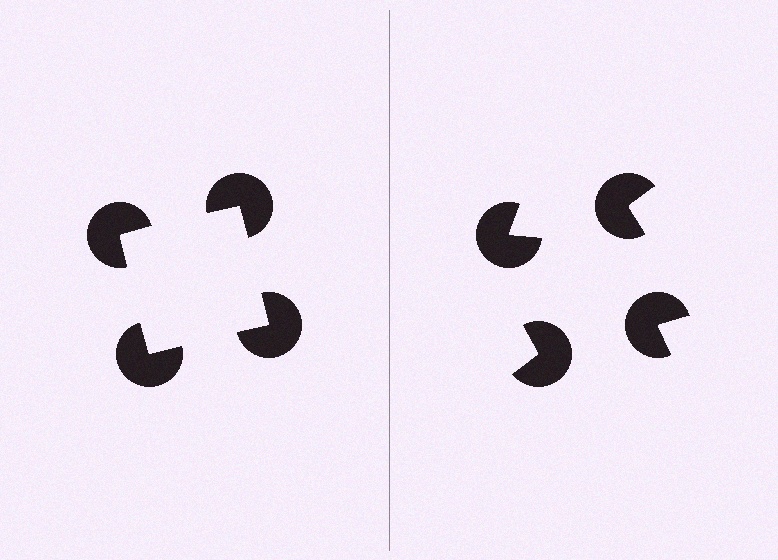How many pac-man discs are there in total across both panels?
8 — 4 on each side.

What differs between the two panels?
The pac-man discs are positioned identically on both sides; only the wedge orientations differ. On the left they align to a square; on the right they are misaligned.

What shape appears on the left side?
An illusory square.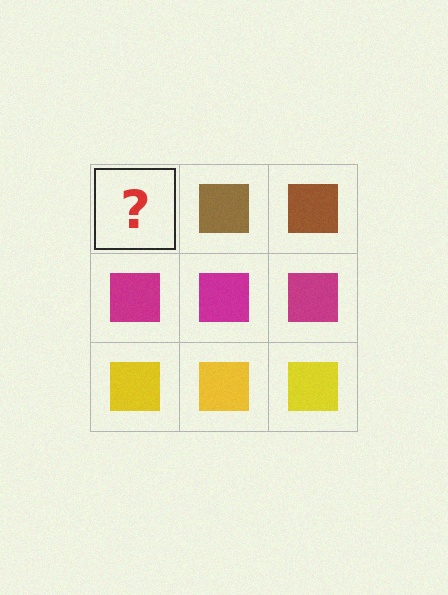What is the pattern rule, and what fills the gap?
The rule is that each row has a consistent color. The gap should be filled with a brown square.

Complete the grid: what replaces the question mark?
The question mark should be replaced with a brown square.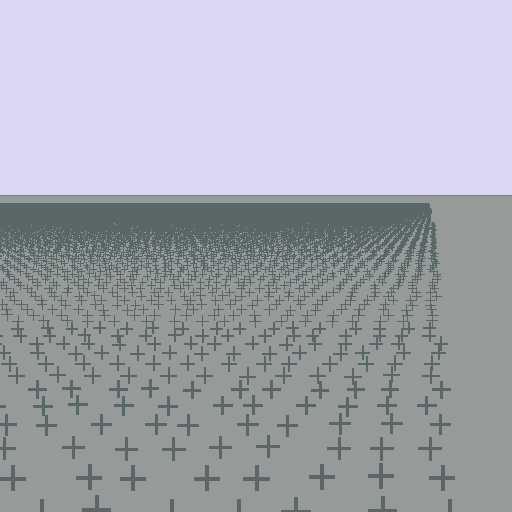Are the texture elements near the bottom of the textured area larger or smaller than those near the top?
Larger. Near the bottom, elements are closer to the viewer and appear at a bigger on-screen size.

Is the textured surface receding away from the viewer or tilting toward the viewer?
The surface is receding away from the viewer. Texture elements get smaller and denser toward the top.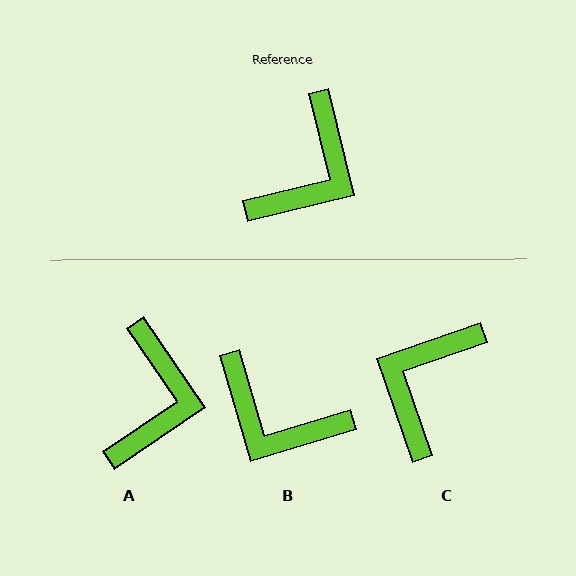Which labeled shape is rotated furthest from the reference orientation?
C, about 175 degrees away.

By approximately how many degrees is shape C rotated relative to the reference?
Approximately 175 degrees clockwise.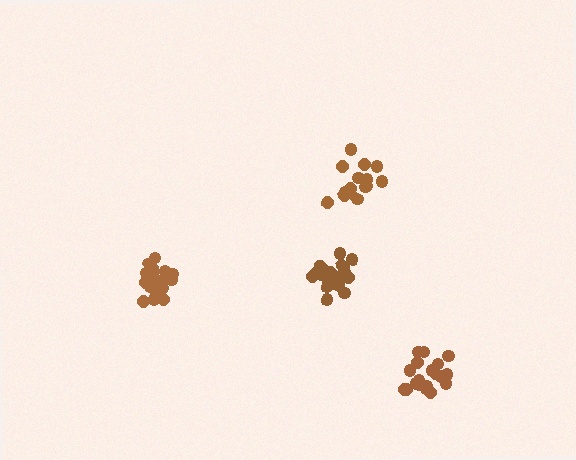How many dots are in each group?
Group 1: 19 dots, Group 2: 15 dots, Group 3: 21 dots, Group 4: 21 dots (76 total).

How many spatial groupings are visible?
There are 4 spatial groupings.